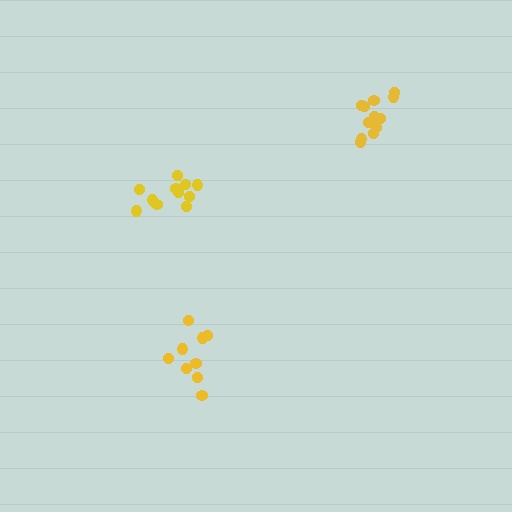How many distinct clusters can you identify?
There are 3 distinct clusters.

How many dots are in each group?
Group 1: 11 dots, Group 2: 12 dots, Group 3: 9 dots (32 total).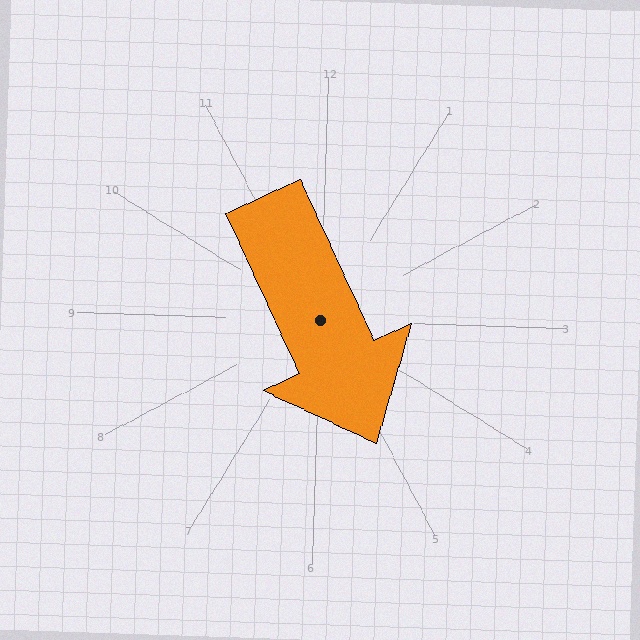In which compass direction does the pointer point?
Southeast.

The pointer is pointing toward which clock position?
Roughly 5 o'clock.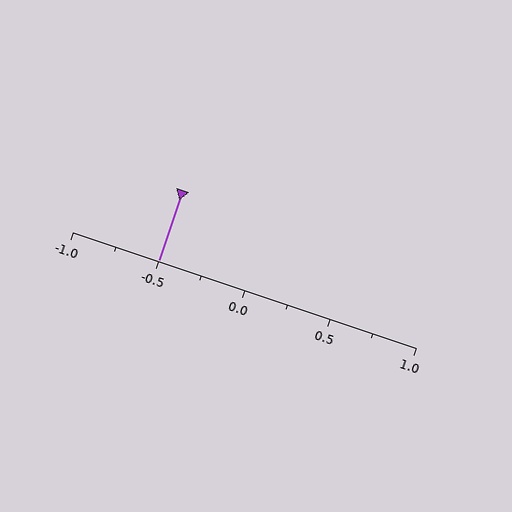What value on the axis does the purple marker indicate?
The marker indicates approximately -0.5.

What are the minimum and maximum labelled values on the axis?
The axis runs from -1.0 to 1.0.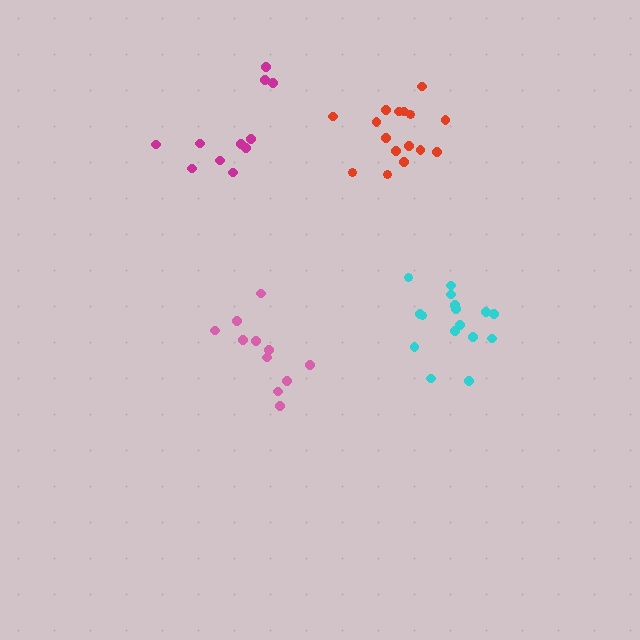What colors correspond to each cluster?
The clusters are colored: magenta, cyan, pink, red.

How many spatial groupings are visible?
There are 4 spatial groupings.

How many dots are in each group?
Group 1: 11 dots, Group 2: 16 dots, Group 3: 11 dots, Group 4: 16 dots (54 total).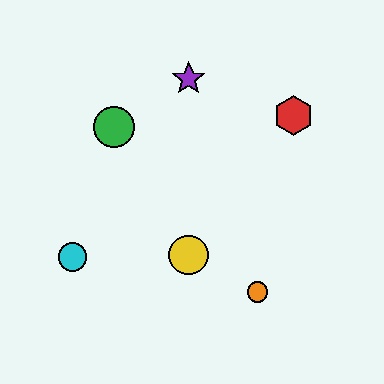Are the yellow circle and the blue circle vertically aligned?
Yes, both are at x≈189.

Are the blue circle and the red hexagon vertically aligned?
No, the blue circle is at x≈189 and the red hexagon is at x≈293.